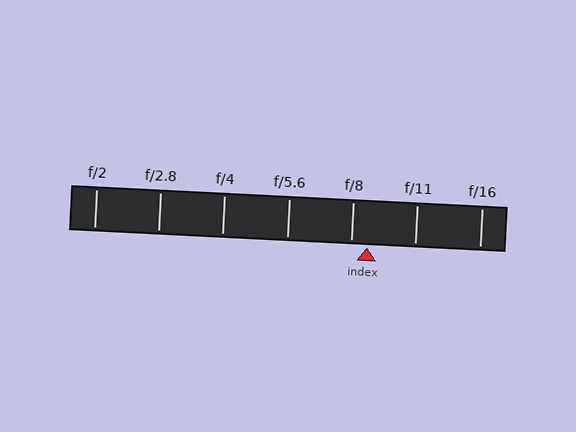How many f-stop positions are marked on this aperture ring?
There are 7 f-stop positions marked.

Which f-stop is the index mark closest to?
The index mark is closest to f/8.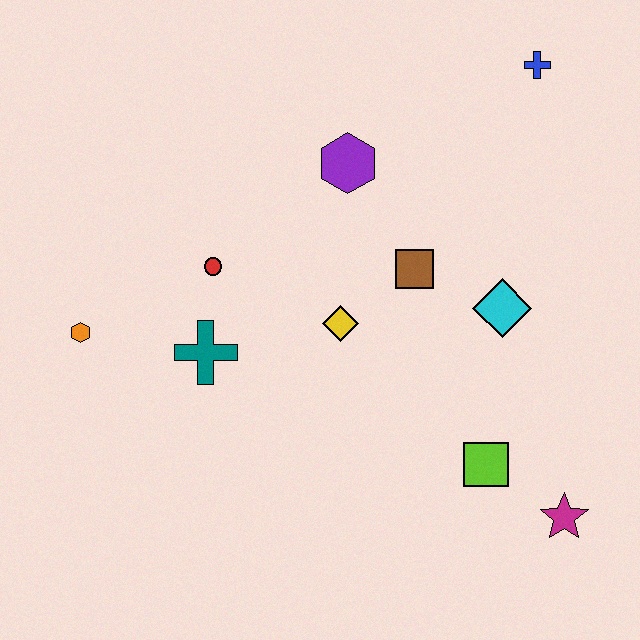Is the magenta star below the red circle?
Yes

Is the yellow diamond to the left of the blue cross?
Yes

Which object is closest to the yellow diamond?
The brown square is closest to the yellow diamond.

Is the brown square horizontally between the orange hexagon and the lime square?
Yes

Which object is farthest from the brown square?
The orange hexagon is farthest from the brown square.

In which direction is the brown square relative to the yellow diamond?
The brown square is to the right of the yellow diamond.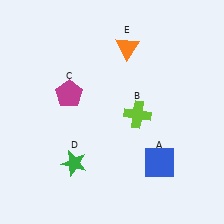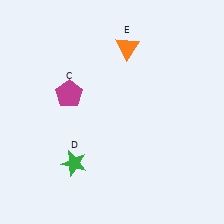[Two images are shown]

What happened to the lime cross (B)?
The lime cross (B) was removed in Image 2. It was in the bottom-right area of Image 1.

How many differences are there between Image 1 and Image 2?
There are 2 differences between the two images.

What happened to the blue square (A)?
The blue square (A) was removed in Image 2. It was in the bottom-right area of Image 1.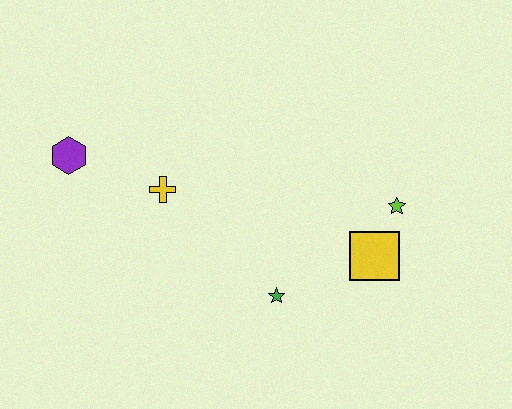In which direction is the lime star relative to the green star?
The lime star is to the right of the green star.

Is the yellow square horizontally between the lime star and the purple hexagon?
Yes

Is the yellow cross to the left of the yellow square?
Yes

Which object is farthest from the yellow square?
The purple hexagon is farthest from the yellow square.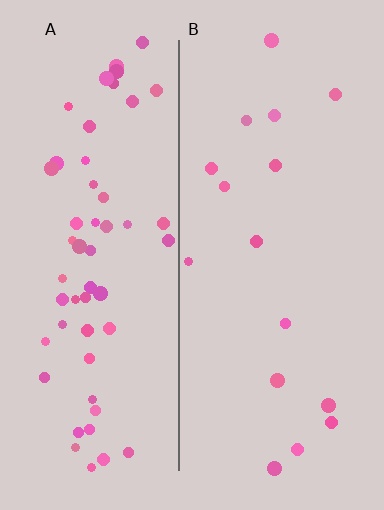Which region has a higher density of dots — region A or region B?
A (the left).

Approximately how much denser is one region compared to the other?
Approximately 3.5× — region A over region B.